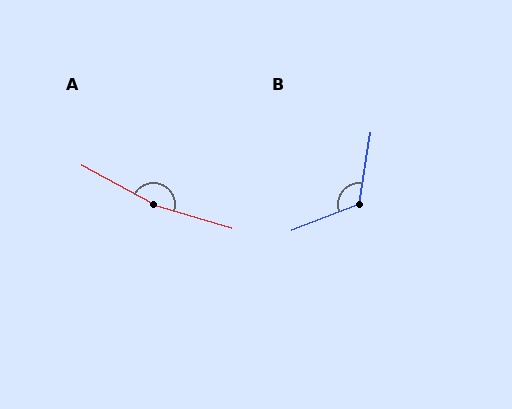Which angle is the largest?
A, at approximately 168 degrees.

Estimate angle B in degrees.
Approximately 120 degrees.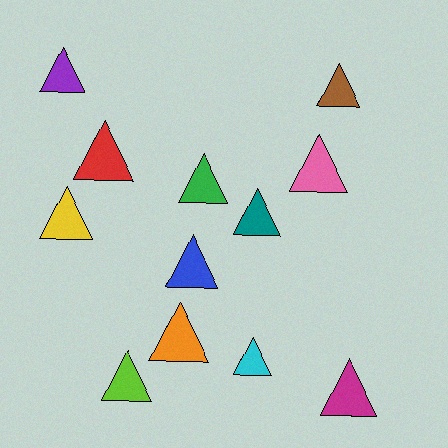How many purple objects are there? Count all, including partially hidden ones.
There is 1 purple object.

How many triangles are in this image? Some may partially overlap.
There are 12 triangles.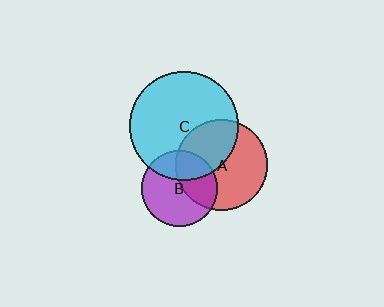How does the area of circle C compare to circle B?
Approximately 2.1 times.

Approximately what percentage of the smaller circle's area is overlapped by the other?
Approximately 40%.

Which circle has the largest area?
Circle C (cyan).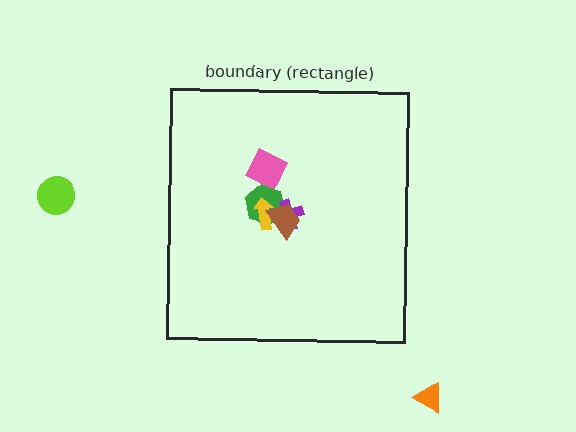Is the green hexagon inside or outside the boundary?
Inside.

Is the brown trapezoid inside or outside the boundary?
Inside.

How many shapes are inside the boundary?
5 inside, 2 outside.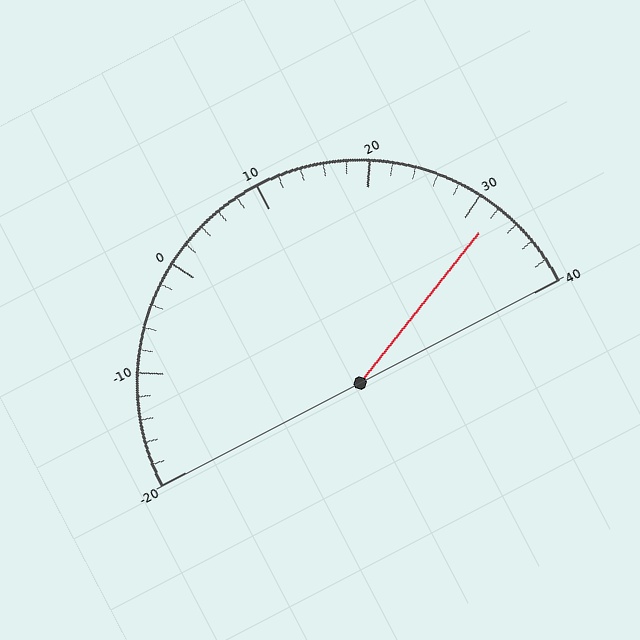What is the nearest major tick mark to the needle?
The nearest major tick mark is 30.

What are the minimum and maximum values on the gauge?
The gauge ranges from -20 to 40.